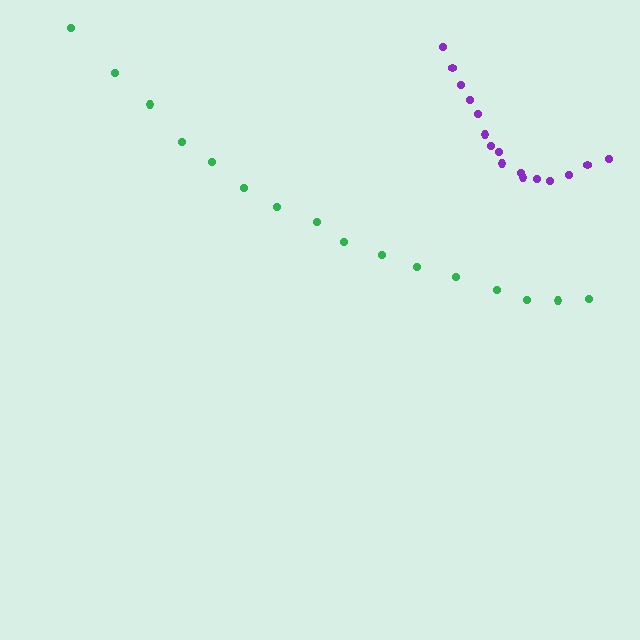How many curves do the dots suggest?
There are 2 distinct paths.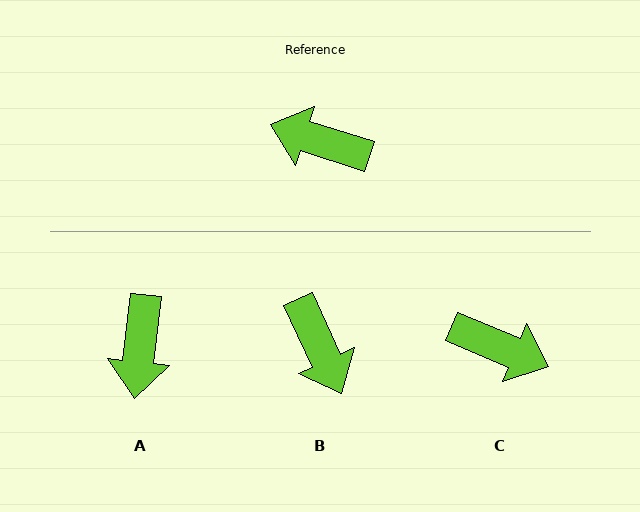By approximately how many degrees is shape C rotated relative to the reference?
Approximately 175 degrees counter-clockwise.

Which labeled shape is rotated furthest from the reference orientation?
C, about 175 degrees away.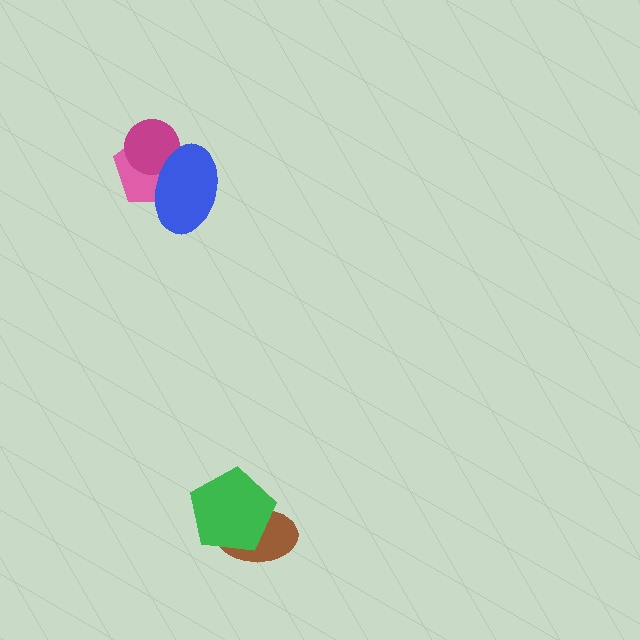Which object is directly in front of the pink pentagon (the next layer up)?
The magenta circle is directly in front of the pink pentagon.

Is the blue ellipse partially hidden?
No, no other shape covers it.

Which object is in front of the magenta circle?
The blue ellipse is in front of the magenta circle.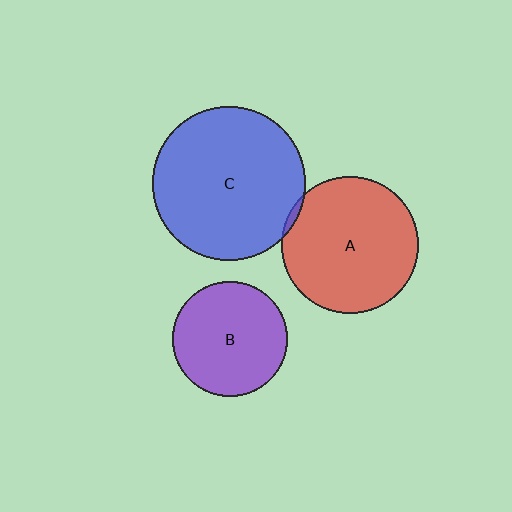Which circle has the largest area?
Circle C (blue).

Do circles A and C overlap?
Yes.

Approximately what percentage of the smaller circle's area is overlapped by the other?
Approximately 5%.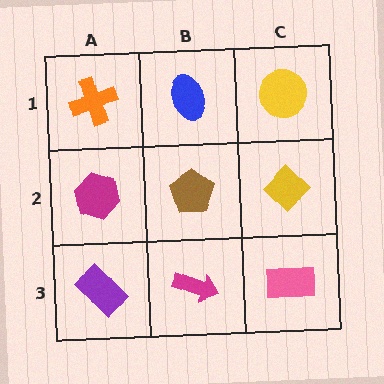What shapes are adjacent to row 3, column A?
A magenta hexagon (row 2, column A), a magenta arrow (row 3, column B).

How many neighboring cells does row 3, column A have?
2.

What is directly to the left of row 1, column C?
A blue ellipse.